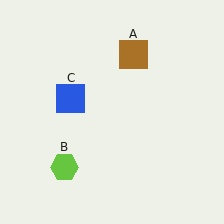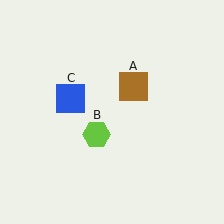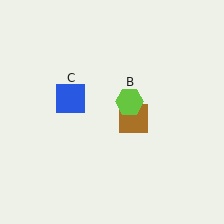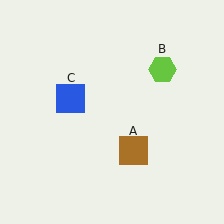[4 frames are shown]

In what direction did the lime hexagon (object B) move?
The lime hexagon (object B) moved up and to the right.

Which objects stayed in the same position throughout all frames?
Blue square (object C) remained stationary.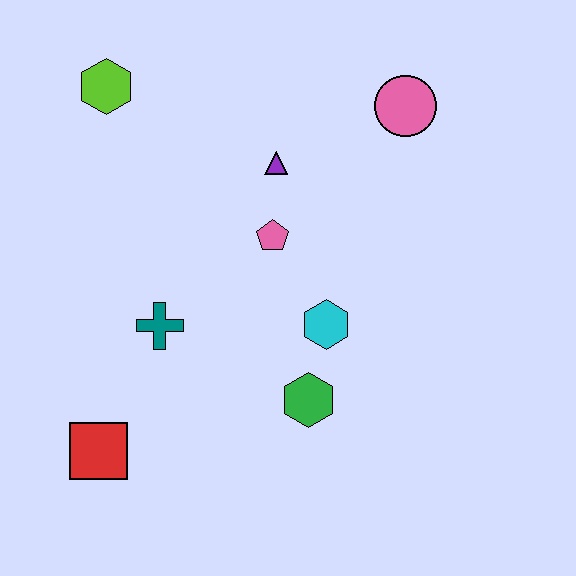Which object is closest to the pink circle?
The purple triangle is closest to the pink circle.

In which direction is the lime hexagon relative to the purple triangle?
The lime hexagon is to the left of the purple triangle.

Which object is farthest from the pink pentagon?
The red square is farthest from the pink pentagon.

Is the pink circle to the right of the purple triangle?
Yes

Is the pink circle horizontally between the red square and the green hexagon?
No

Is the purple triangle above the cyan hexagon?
Yes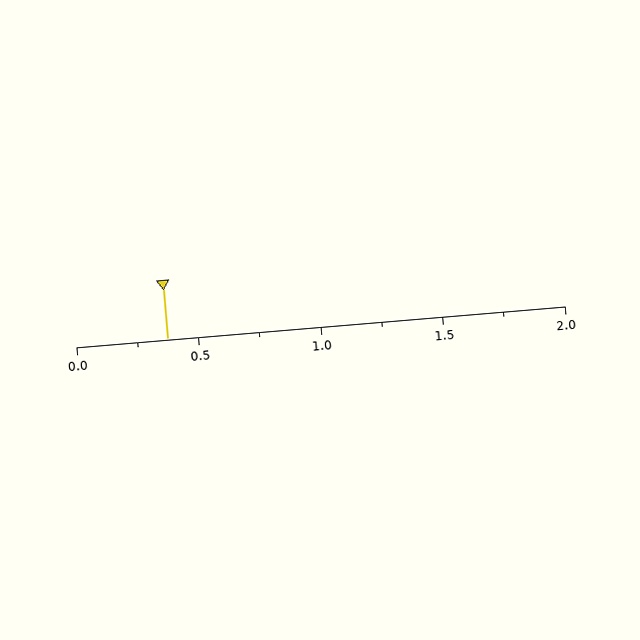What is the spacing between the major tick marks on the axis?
The major ticks are spaced 0.5 apart.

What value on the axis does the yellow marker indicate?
The marker indicates approximately 0.38.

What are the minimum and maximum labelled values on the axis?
The axis runs from 0.0 to 2.0.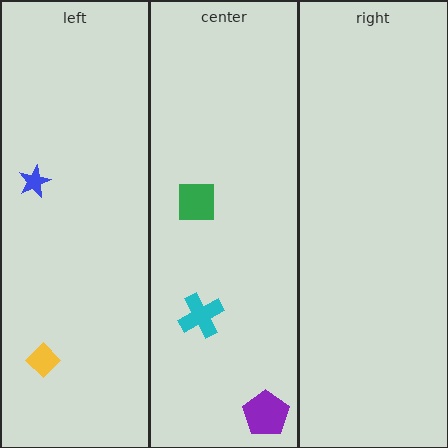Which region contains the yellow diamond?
The left region.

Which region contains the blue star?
The left region.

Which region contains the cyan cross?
The center region.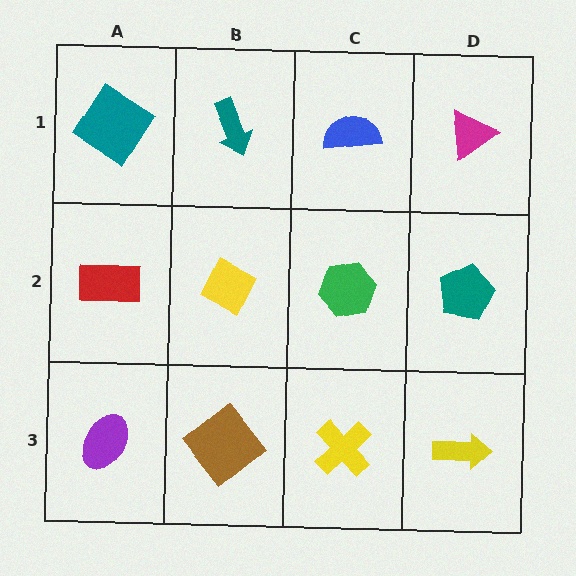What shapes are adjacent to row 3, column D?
A teal pentagon (row 2, column D), a yellow cross (row 3, column C).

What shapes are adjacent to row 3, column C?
A green hexagon (row 2, column C), a brown diamond (row 3, column B), a yellow arrow (row 3, column D).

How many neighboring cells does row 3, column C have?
3.